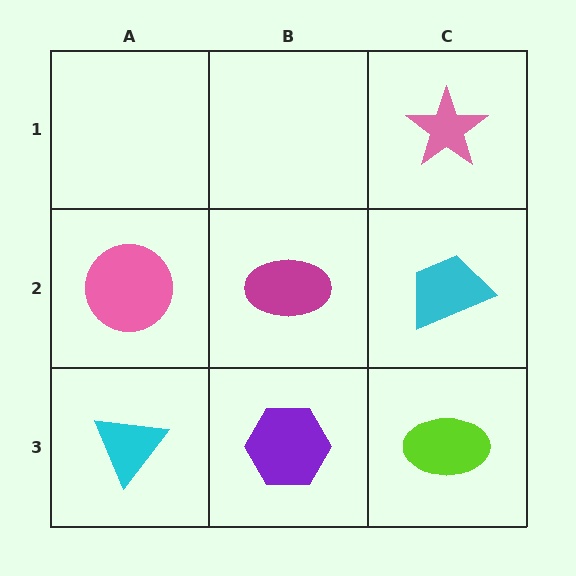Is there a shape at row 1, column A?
No, that cell is empty.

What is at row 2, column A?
A pink circle.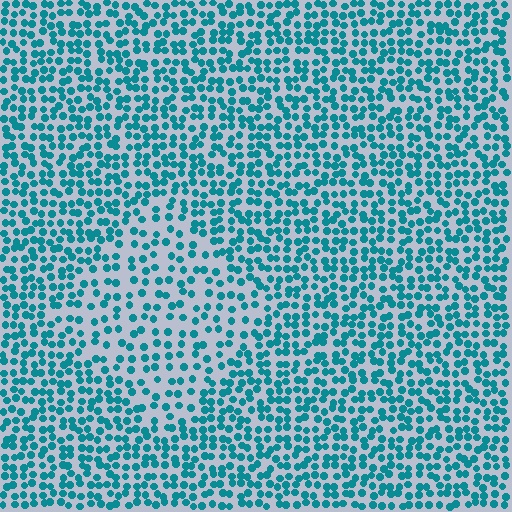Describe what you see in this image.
The image contains small teal elements arranged at two different densities. A diamond-shaped region is visible where the elements are less densely packed than the surrounding area.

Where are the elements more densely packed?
The elements are more densely packed outside the diamond boundary.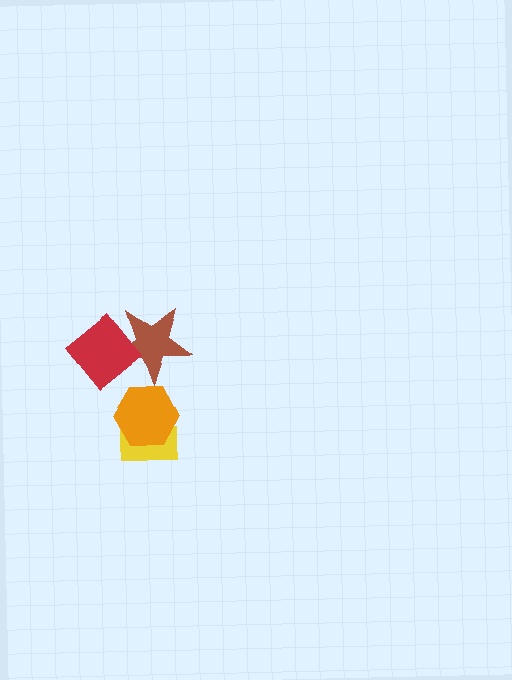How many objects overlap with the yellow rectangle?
1 object overlaps with the yellow rectangle.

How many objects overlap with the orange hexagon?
1 object overlaps with the orange hexagon.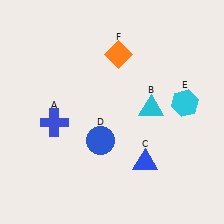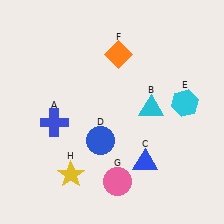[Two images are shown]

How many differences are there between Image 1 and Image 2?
There are 2 differences between the two images.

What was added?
A pink circle (G), a yellow star (H) were added in Image 2.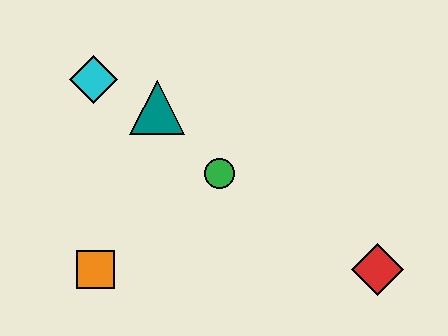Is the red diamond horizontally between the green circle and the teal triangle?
No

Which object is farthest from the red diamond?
The cyan diamond is farthest from the red diamond.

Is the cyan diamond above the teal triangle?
Yes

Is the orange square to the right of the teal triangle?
No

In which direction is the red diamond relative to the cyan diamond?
The red diamond is to the right of the cyan diamond.